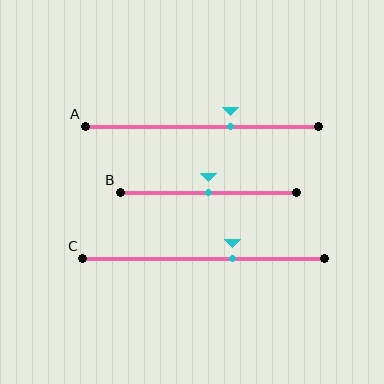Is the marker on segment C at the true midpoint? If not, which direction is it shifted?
No, the marker on segment C is shifted to the right by about 12% of the segment length.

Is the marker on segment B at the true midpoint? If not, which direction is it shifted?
Yes, the marker on segment B is at the true midpoint.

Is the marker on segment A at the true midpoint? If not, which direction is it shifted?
No, the marker on segment A is shifted to the right by about 12% of the segment length.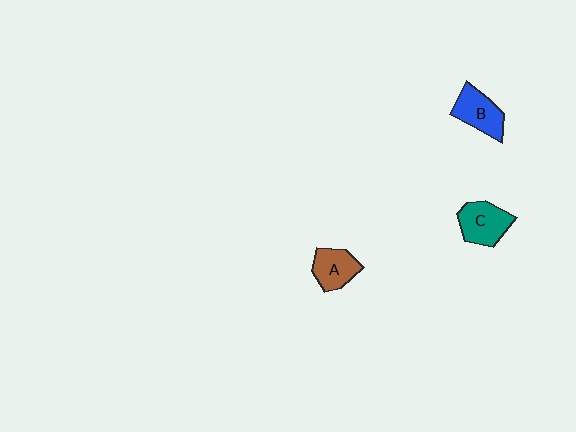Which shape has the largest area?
Shape C (teal).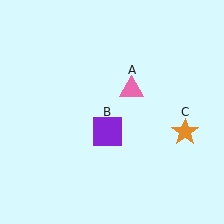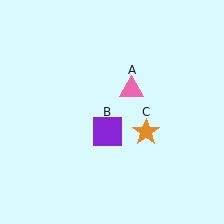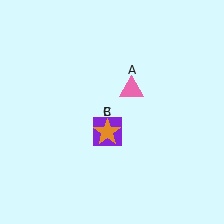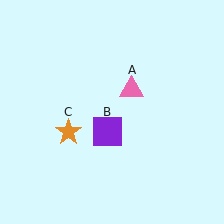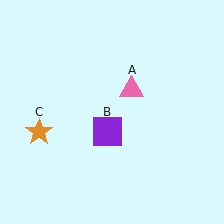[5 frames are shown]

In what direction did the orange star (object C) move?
The orange star (object C) moved left.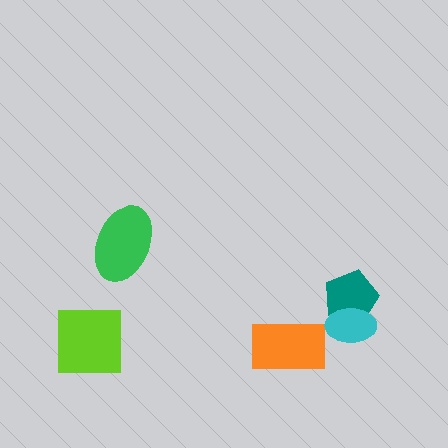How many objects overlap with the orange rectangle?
0 objects overlap with the orange rectangle.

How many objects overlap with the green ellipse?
0 objects overlap with the green ellipse.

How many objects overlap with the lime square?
0 objects overlap with the lime square.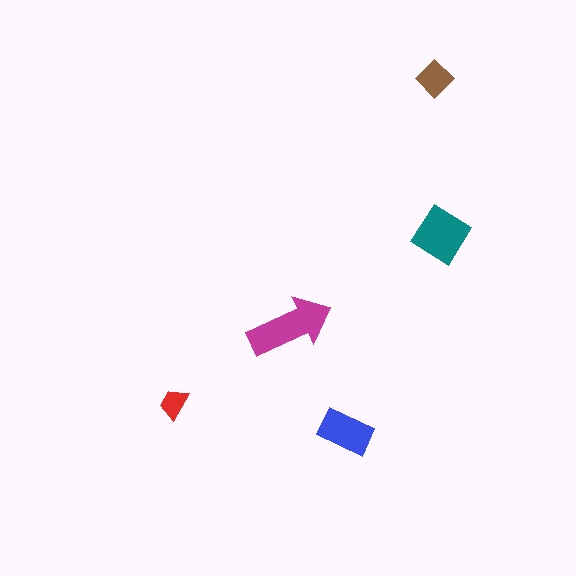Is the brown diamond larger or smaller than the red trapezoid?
Larger.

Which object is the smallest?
The red trapezoid.